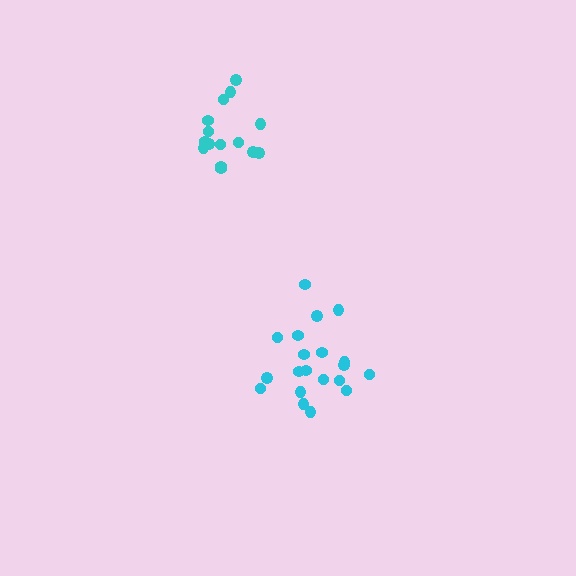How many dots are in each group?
Group 1: 15 dots, Group 2: 20 dots (35 total).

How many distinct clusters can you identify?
There are 2 distinct clusters.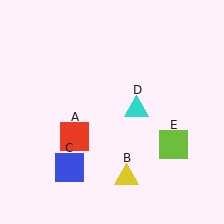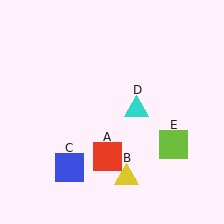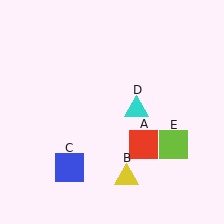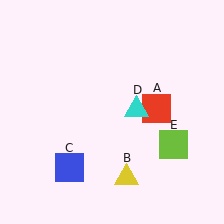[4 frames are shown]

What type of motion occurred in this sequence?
The red square (object A) rotated counterclockwise around the center of the scene.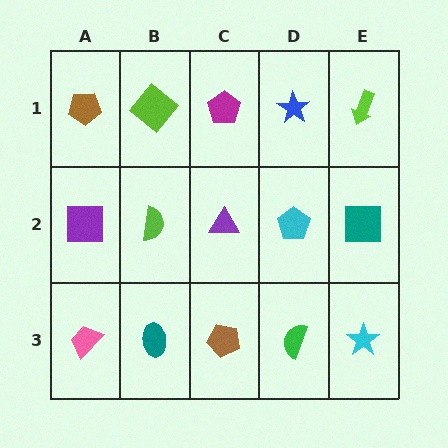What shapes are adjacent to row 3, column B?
A lime semicircle (row 2, column B), a pink trapezoid (row 3, column A), a brown pentagon (row 3, column C).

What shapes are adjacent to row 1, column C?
A purple triangle (row 2, column C), a lime diamond (row 1, column B), a blue star (row 1, column D).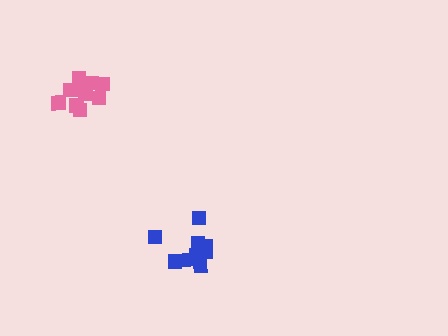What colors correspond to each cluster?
The clusters are colored: pink, blue.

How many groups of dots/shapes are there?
There are 2 groups.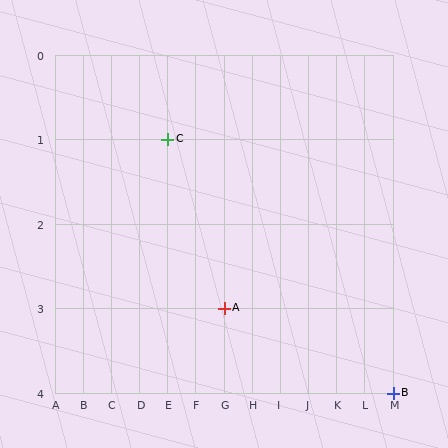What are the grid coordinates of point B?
Point B is at grid coordinates (M, 4).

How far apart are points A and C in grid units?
Points A and C are 2 columns and 2 rows apart (about 2.8 grid units diagonally).